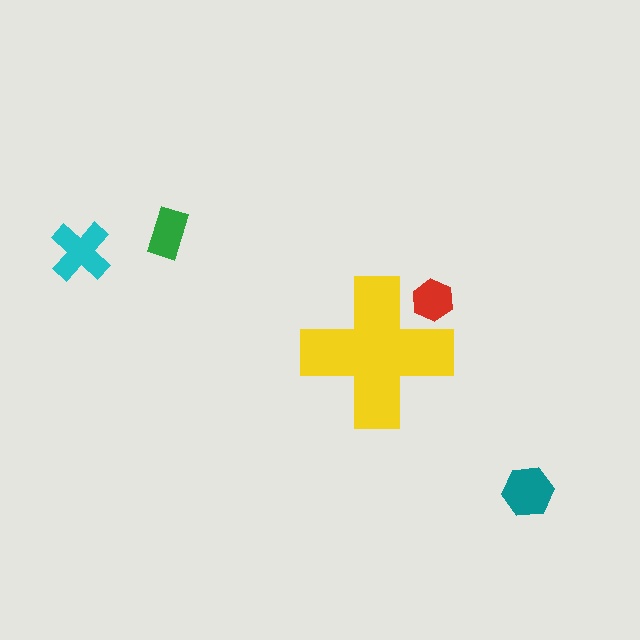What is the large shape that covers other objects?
A yellow cross.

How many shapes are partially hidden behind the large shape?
1 shape is partially hidden.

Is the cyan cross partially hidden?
No, the cyan cross is fully visible.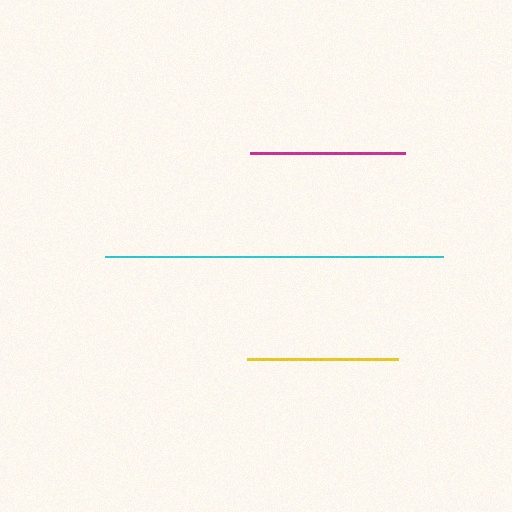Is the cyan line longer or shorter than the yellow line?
The cyan line is longer than the yellow line.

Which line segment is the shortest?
The yellow line is the shortest at approximately 151 pixels.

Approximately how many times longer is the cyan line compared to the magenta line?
The cyan line is approximately 2.2 times the length of the magenta line.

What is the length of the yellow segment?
The yellow segment is approximately 151 pixels long.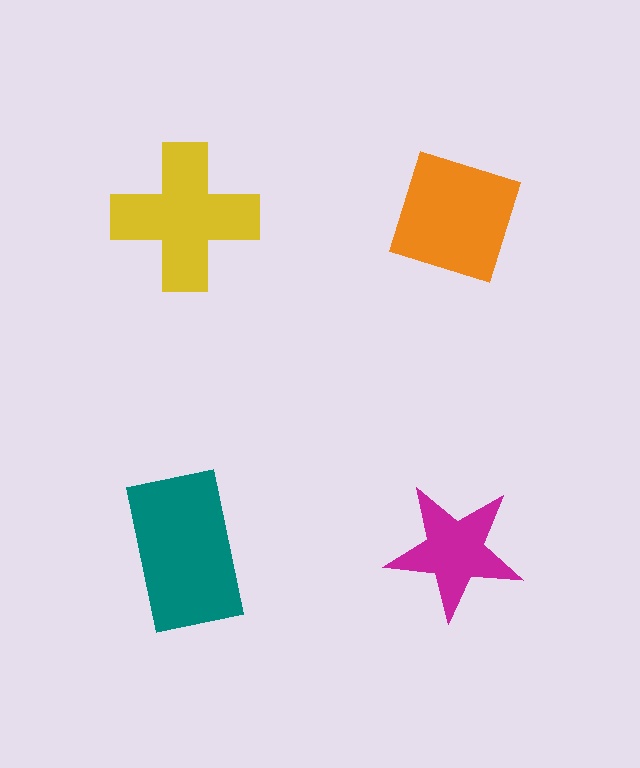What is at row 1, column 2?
An orange diamond.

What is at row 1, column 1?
A yellow cross.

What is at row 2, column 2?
A magenta star.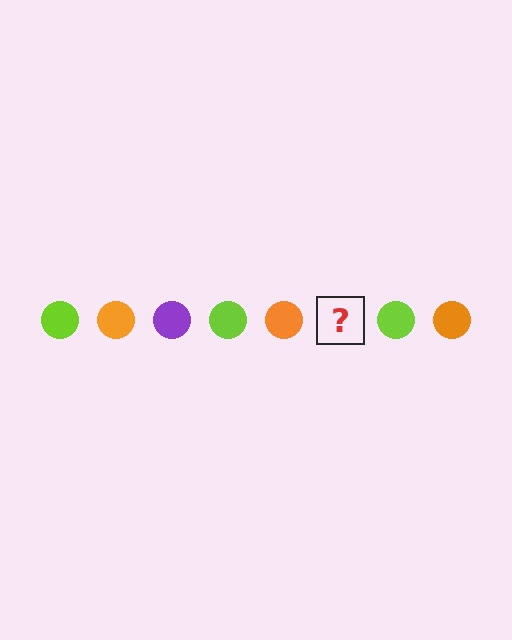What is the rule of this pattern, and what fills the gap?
The rule is that the pattern cycles through lime, orange, purple circles. The gap should be filled with a purple circle.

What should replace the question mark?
The question mark should be replaced with a purple circle.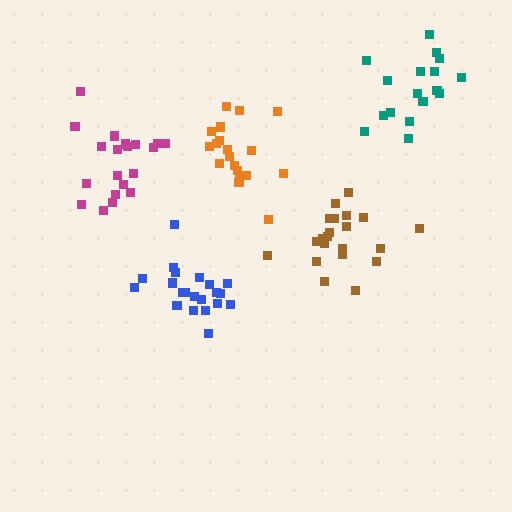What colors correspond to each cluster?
The clusters are colored: orange, magenta, brown, blue, teal.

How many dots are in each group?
Group 1: 19 dots, Group 2: 20 dots, Group 3: 21 dots, Group 4: 21 dots, Group 5: 17 dots (98 total).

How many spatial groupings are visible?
There are 5 spatial groupings.